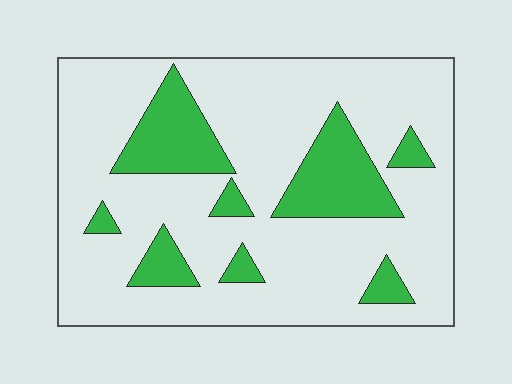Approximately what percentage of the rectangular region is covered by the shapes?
Approximately 20%.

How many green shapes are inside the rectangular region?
8.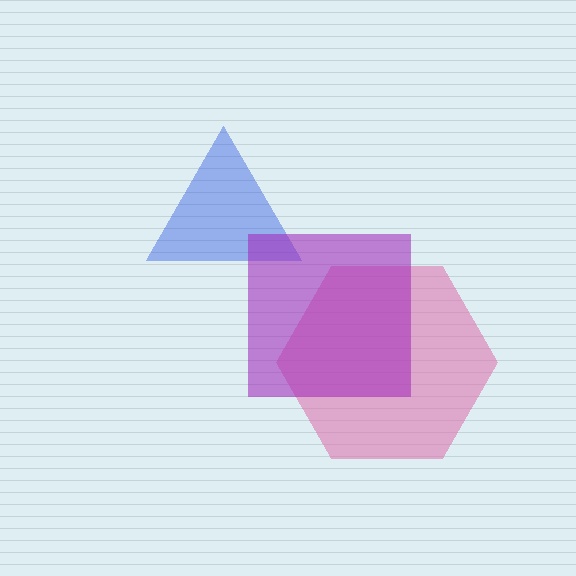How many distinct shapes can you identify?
There are 3 distinct shapes: a pink hexagon, a blue triangle, a purple square.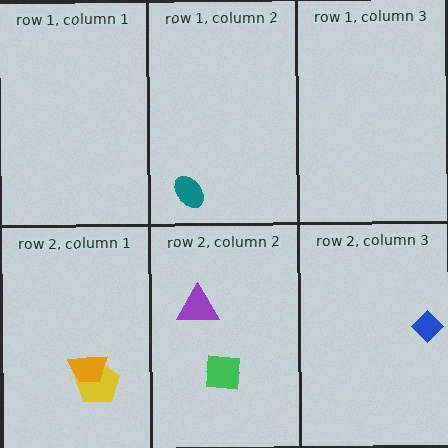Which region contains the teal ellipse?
The row 1, column 2 region.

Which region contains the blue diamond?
The row 2, column 3 region.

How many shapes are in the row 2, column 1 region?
2.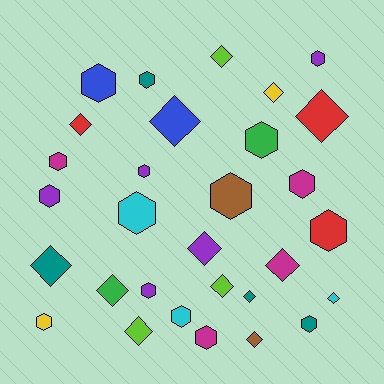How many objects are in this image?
There are 30 objects.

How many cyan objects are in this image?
There are 3 cyan objects.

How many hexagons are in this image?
There are 16 hexagons.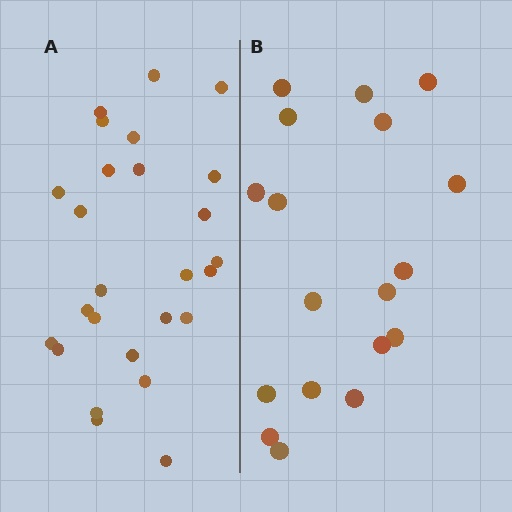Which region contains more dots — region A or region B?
Region A (the left region) has more dots.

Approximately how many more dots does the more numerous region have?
Region A has roughly 8 or so more dots than region B.